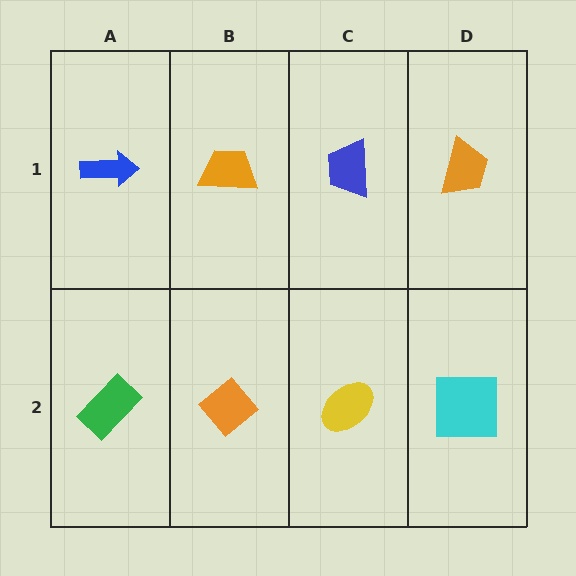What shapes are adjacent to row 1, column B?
An orange diamond (row 2, column B), a blue arrow (row 1, column A), a blue trapezoid (row 1, column C).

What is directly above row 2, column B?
An orange trapezoid.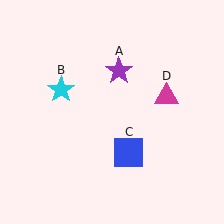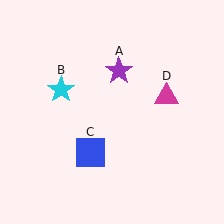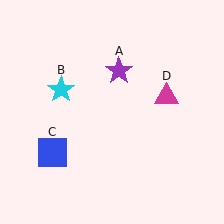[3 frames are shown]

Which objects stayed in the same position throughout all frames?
Purple star (object A) and cyan star (object B) and magenta triangle (object D) remained stationary.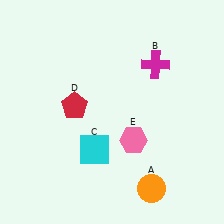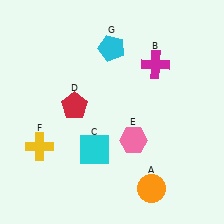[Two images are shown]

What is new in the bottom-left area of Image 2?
A yellow cross (F) was added in the bottom-left area of Image 2.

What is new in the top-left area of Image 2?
A cyan pentagon (G) was added in the top-left area of Image 2.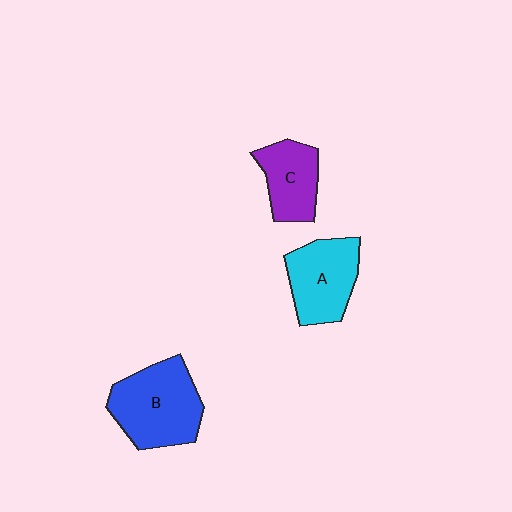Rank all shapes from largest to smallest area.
From largest to smallest: B (blue), A (cyan), C (purple).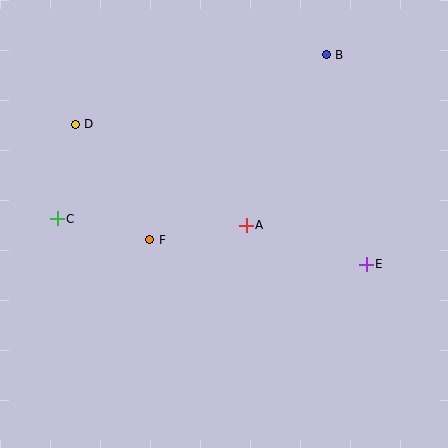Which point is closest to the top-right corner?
Point B is closest to the top-right corner.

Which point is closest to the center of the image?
Point A at (246, 225) is closest to the center.